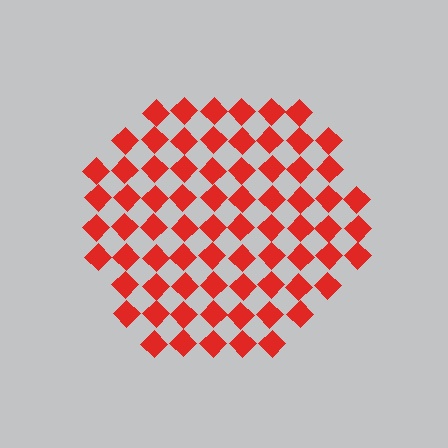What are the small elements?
The small elements are diamonds.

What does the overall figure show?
The overall figure shows a circle.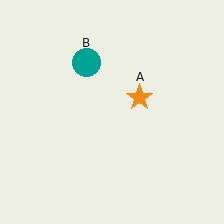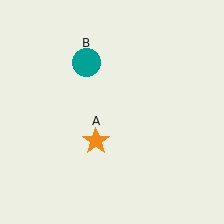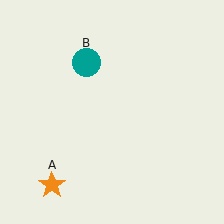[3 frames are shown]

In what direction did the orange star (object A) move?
The orange star (object A) moved down and to the left.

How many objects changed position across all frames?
1 object changed position: orange star (object A).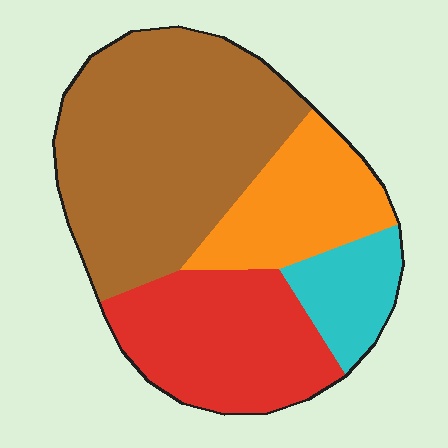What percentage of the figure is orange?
Orange takes up less than a quarter of the figure.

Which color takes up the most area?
Brown, at roughly 45%.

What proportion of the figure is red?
Red covers around 25% of the figure.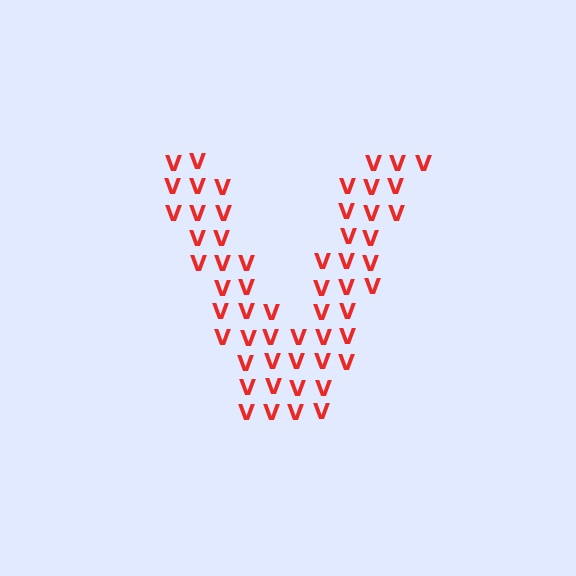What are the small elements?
The small elements are letter V's.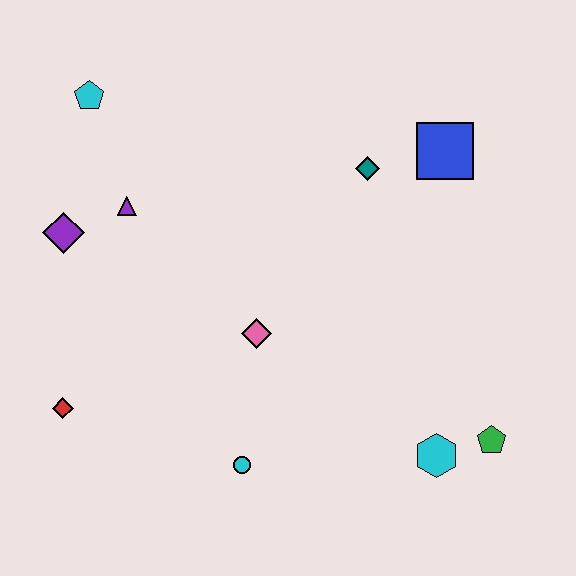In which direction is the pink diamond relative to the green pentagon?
The pink diamond is to the left of the green pentagon.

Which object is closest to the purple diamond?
The purple triangle is closest to the purple diamond.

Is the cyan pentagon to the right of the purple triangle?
No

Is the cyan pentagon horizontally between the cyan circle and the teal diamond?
No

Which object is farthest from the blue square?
The red diamond is farthest from the blue square.